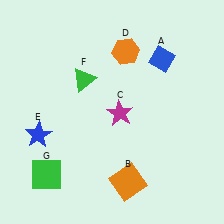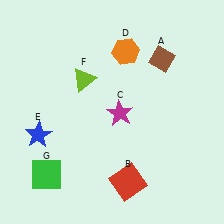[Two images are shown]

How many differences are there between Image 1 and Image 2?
There are 3 differences between the two images.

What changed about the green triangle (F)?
In Image 1, F is green. In Image 2, it changed to lime.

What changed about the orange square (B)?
In Image 1, B is orange. In Image 2, it changed to red.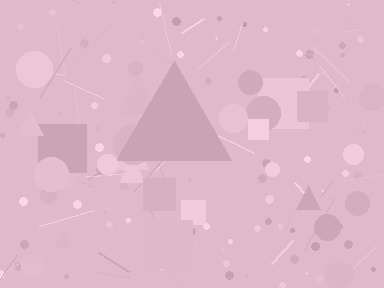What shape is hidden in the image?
A triangle is hidden in the image.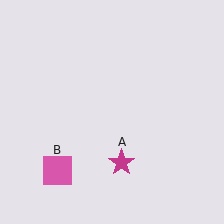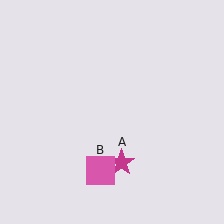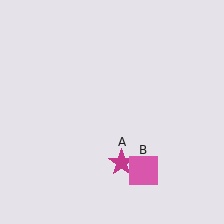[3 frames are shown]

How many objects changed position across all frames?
1 object changed position: pink square (object B).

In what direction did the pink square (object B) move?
The pink square (object B) moved right.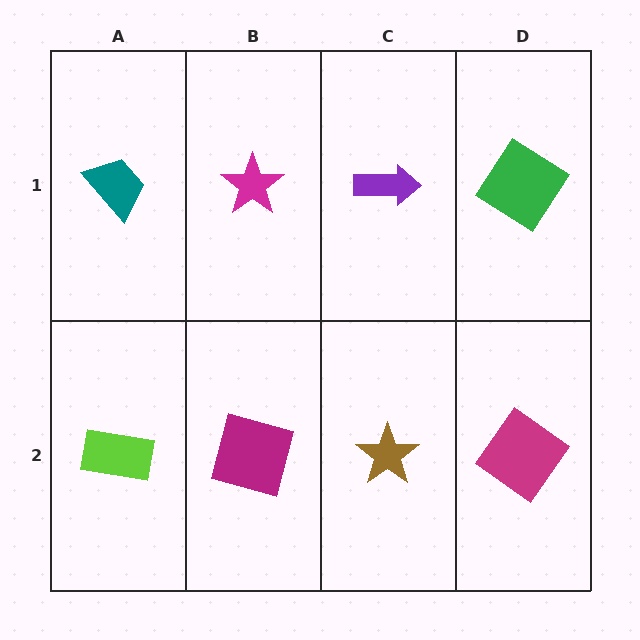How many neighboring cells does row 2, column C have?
3.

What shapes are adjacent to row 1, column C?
A brown star (row 2, column C), a magenta star (row 1, column B), a green diamond (row 1, column D).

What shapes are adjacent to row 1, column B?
A magenta square (row 2, column B), a teal trapezoid (row 1, column A), a purple arrow (row 1, column C).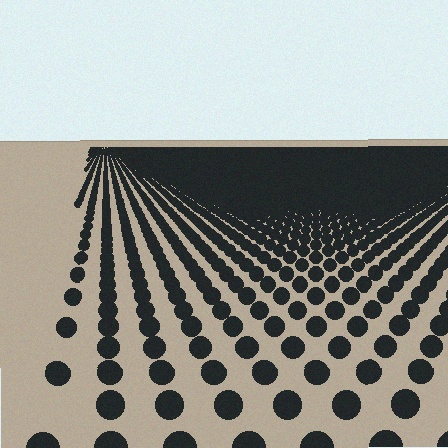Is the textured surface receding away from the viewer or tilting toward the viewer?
The surface is receding away from the viewer. Texture elements get smaller and denser toward the top.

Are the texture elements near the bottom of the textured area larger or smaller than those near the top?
Larger. Near the bottom, elements are closer to the viewer and appear at a bigger on-screen size.